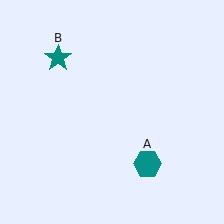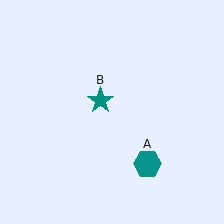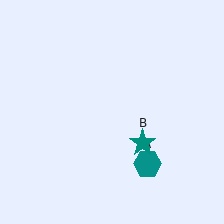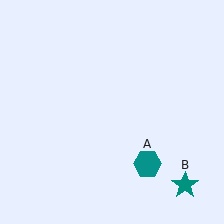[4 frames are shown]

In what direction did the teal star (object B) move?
The teal star (object B) moved down and to the right.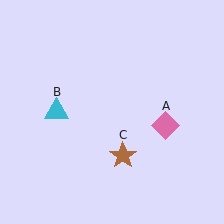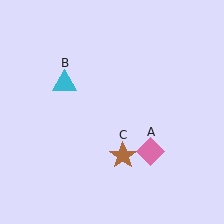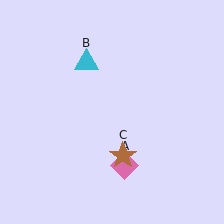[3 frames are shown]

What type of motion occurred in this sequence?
The pink diamond (object A), cyan triangle (object B) rotated clockwise around the center of the scene.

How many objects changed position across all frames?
2 objects changed position: pink diamond (object A), cyan triangle (object B).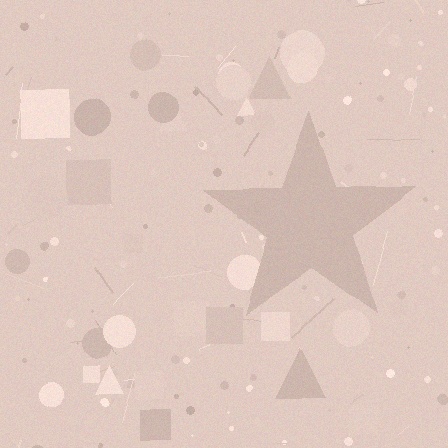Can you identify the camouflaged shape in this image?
The camouflaged shape is a star.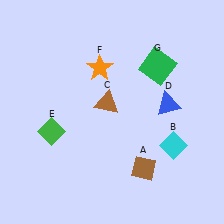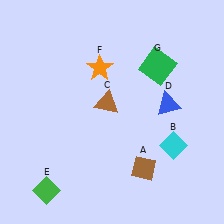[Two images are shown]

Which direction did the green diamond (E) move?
The green diamond (E) moved down.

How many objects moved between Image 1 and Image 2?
1 object moved between the two images.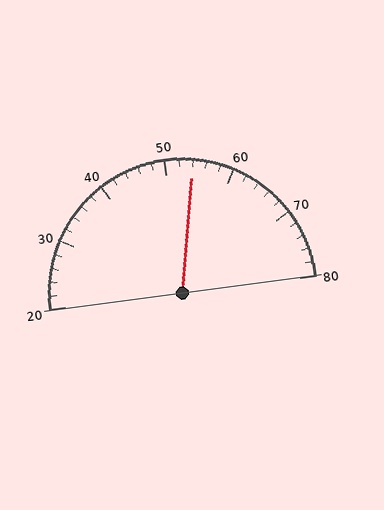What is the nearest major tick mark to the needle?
The nearest major tick mark is 50.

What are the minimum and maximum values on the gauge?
The gauge ranges from 20 to 80.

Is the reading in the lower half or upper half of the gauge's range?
The reading is in the upper half of the range (20 to 80).